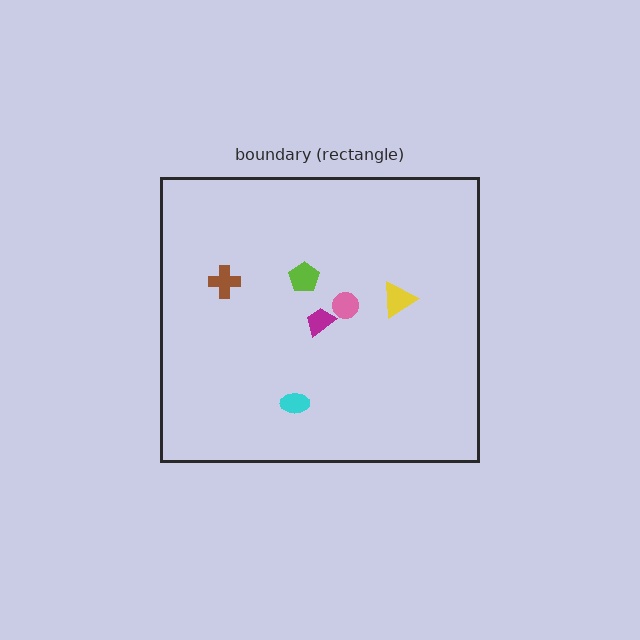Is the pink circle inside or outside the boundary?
Inside.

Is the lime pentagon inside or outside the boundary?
Inside.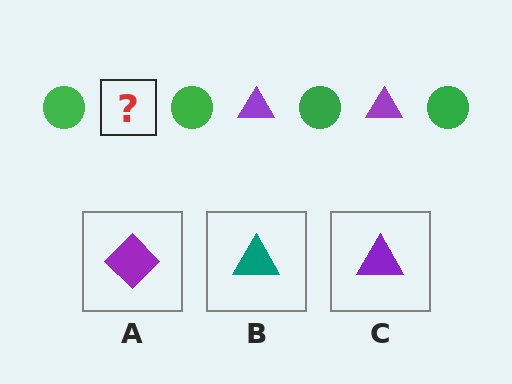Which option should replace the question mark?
Option C.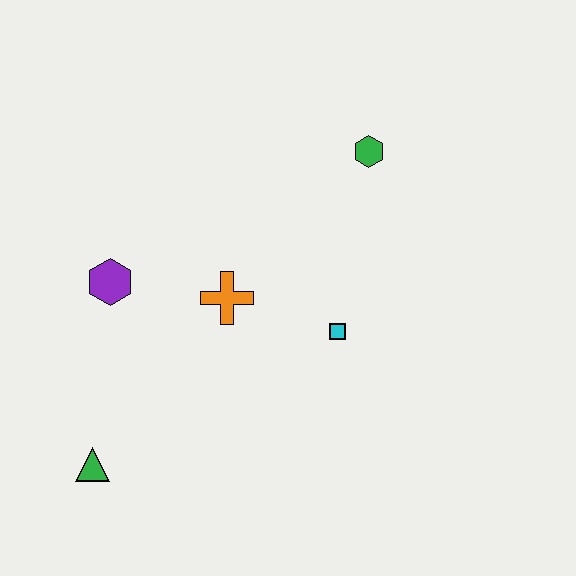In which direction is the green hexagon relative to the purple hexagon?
The green hexagon is to the right of the purple hexagon.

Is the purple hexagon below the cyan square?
No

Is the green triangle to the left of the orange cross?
Yes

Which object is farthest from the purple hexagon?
The green hexagon is farthest from the purple hexagon.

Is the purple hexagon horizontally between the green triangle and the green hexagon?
Yes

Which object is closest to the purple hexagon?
The orange cross is closest to the purple hexagon.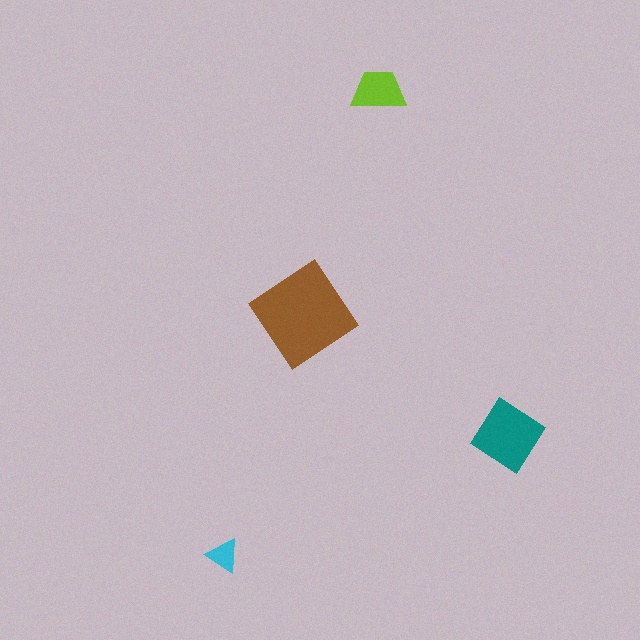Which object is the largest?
The brown diamond.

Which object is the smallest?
The cyan triangle.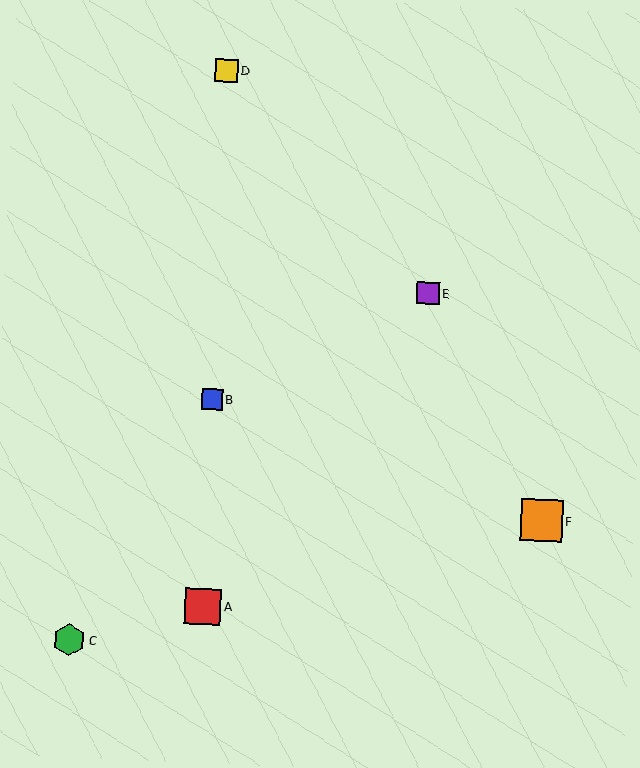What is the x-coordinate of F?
Object F is at x≈541.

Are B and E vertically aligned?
No, B is at x≈212 and E is at x≈428.